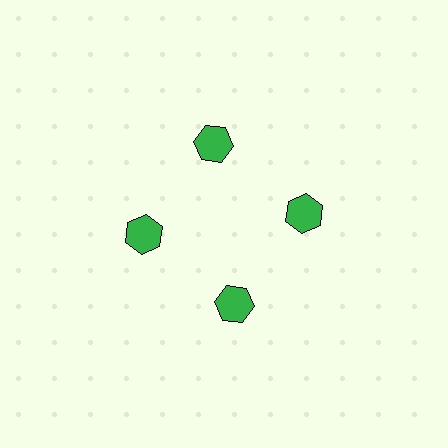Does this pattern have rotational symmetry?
Yes, this pattern has 4-fold rotational symmetry. It looks the same after rotating 90 degrees around the center.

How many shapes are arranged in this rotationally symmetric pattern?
There are 4 shapes, arranged in 4 groups of 1.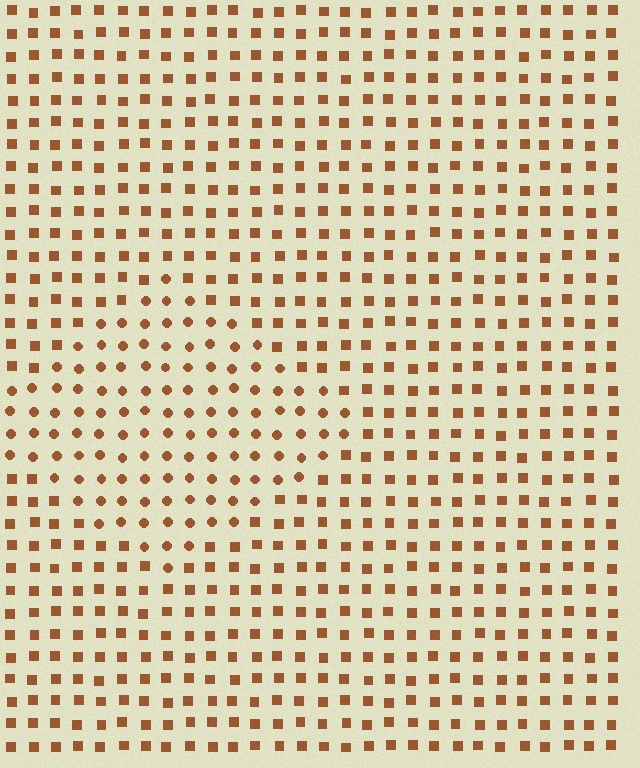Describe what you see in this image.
The image is filled with small brown elements arranged in a uniform grid. A diamond-shaped region contains circles, while the surrounding area contains squares. The boundary is defined purely by the change in element shape.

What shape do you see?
I see a diamond.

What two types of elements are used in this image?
The image uses circles inside the diamond region and squares outside it.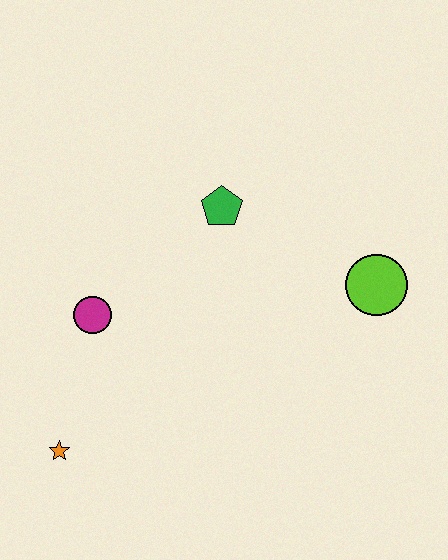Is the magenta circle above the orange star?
Yes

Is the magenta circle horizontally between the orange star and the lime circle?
Yes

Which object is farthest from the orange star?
The lime circle is farthest from the orange star.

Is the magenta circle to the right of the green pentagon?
No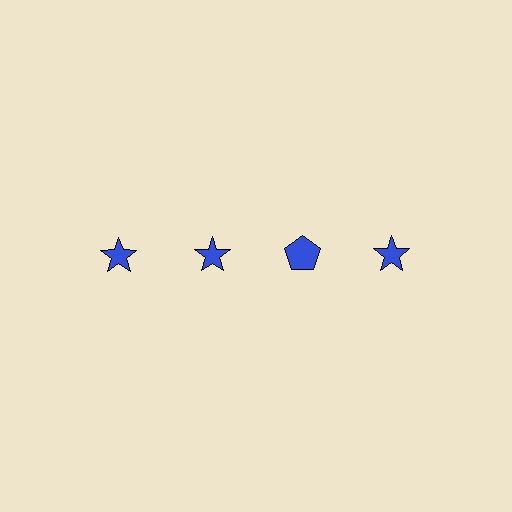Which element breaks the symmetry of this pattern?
The blue pentagon in the top row, center column breaks the symmetry. All other shapes are blue stars.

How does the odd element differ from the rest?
It has a different shape: pentagon instead of star.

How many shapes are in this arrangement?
There are 4 shapes arranged in a grid pattern.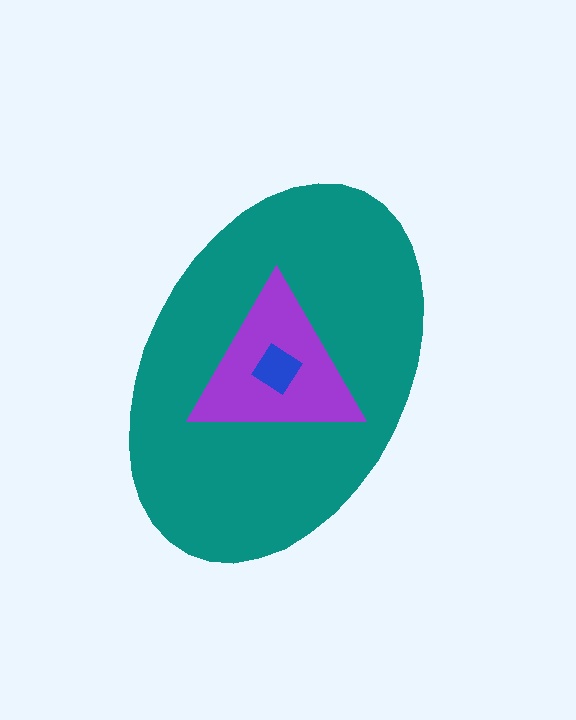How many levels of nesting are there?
3.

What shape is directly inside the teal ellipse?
The purple triangle.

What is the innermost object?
The blue diamond.